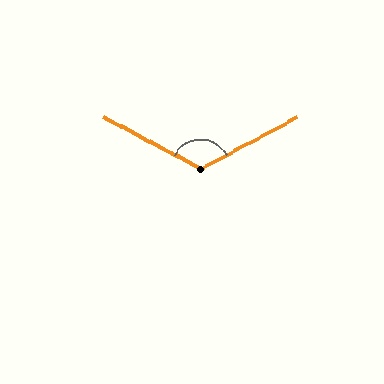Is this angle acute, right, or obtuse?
It is obtuse.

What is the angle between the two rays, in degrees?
Approximately 123 degrees.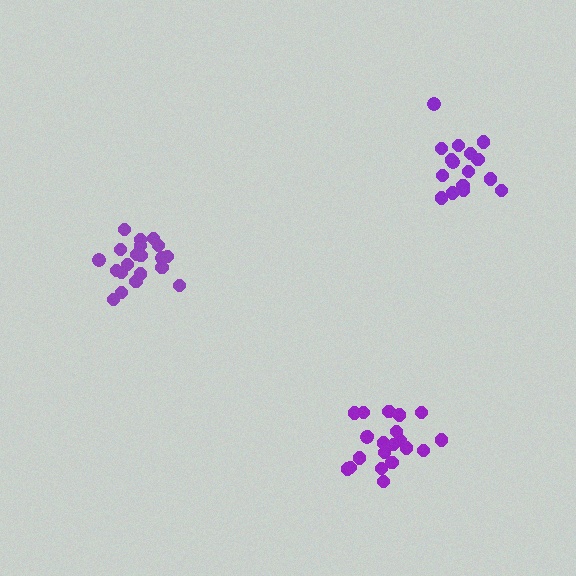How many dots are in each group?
Group 1: 20 dots, Group 2: 16 dots, Group 3: 21 dots (57 total).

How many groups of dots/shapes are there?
There are 3 groups.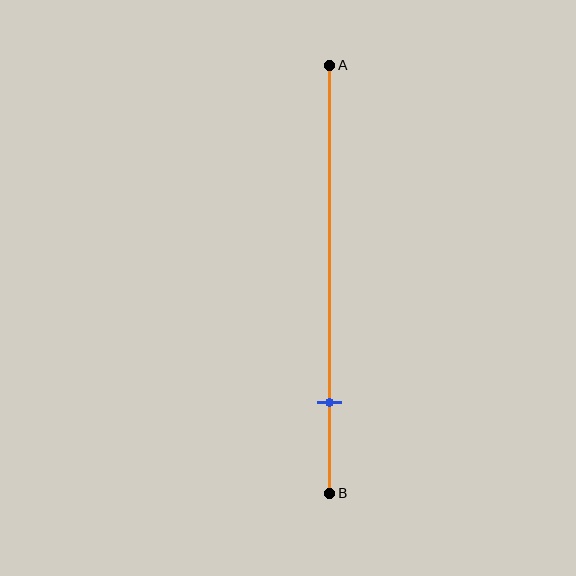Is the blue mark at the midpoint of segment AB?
No, the mark is at about 80% from A, not at the 50% midpoint.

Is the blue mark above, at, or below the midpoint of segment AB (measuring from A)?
The blue mark is below the midpoint of segment AB.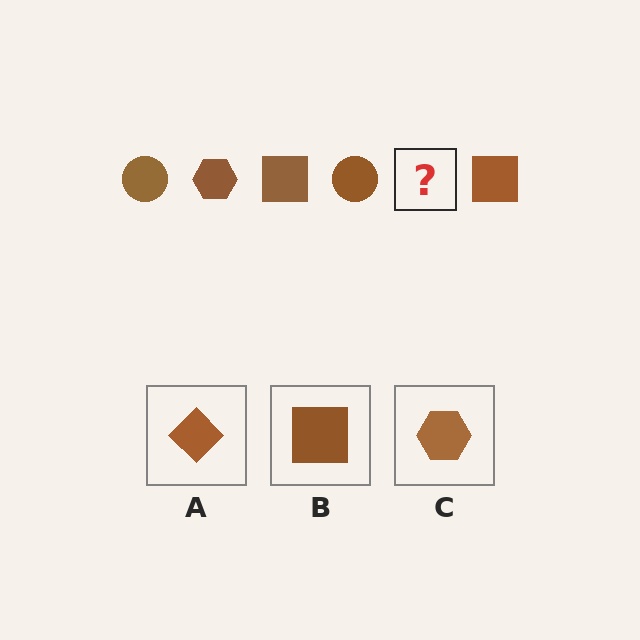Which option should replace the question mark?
Option C.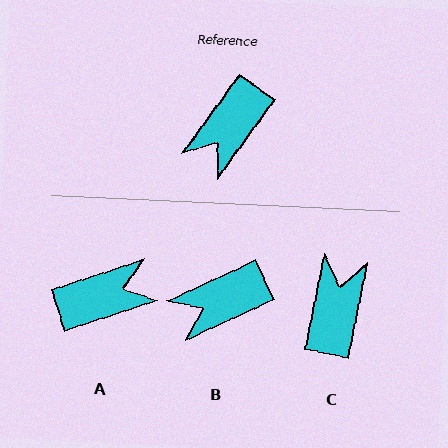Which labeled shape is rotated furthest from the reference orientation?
C, about 156 degrees away.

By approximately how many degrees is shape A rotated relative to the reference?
Approximately 144 degrees counter-clockwise.